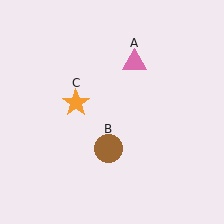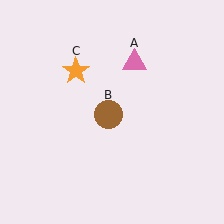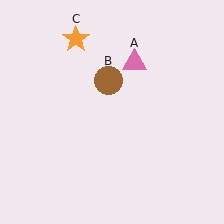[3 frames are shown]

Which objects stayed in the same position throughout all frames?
Pink triangle (object A) remained stationary.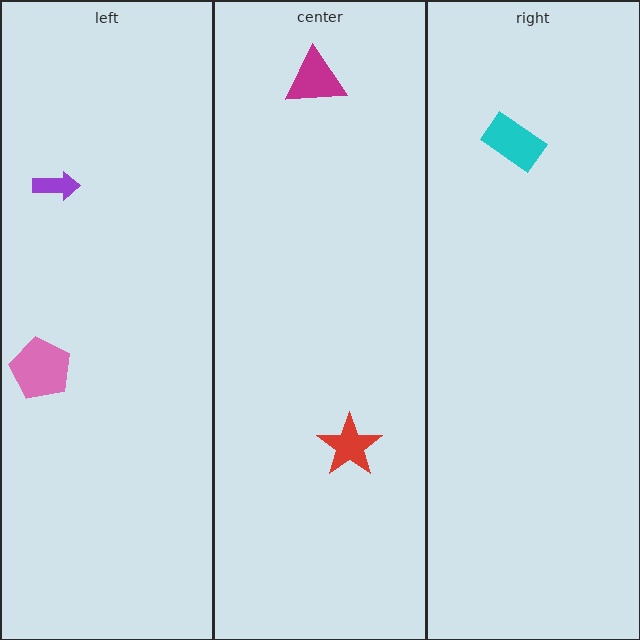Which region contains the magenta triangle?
The center region.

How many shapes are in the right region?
1.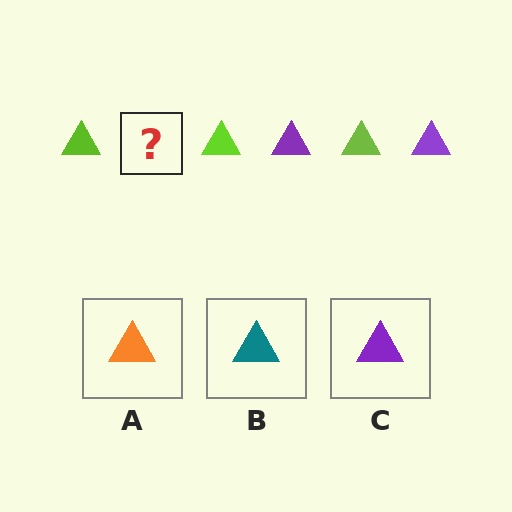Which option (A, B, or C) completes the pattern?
C.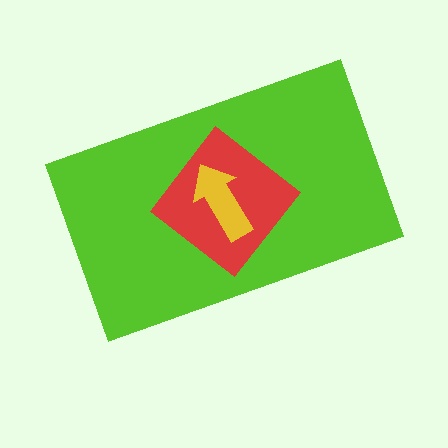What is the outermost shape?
The lime rectangle.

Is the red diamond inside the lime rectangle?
Yes.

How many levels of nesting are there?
3.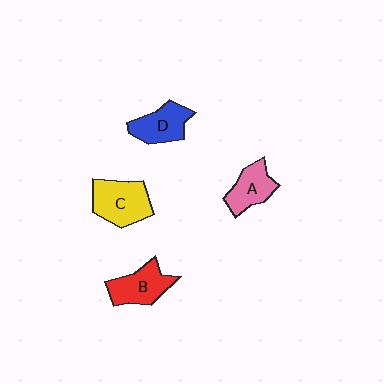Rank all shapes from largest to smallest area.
From largest to smallest: C (yellow), B (red), D (blue), A (pink).